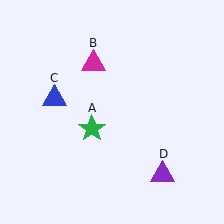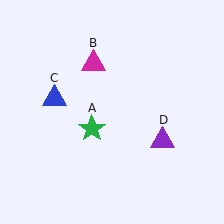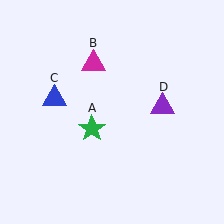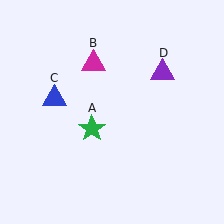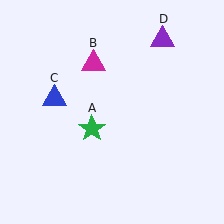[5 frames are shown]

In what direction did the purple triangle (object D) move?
The purple triangle (object D) moved up.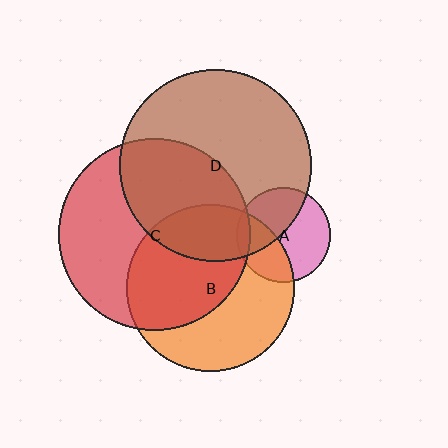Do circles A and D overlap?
Yes.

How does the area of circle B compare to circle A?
Approximately 3.1 times.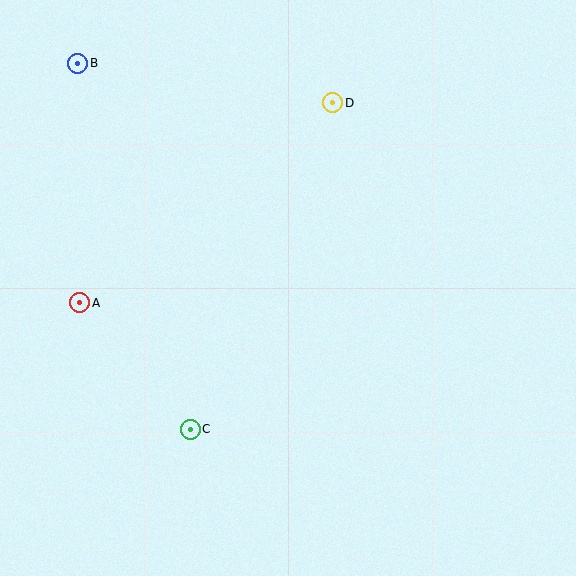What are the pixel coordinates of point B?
Point B is at (78, 63).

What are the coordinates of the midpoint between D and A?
The midpoint between D and A is at (206, 203).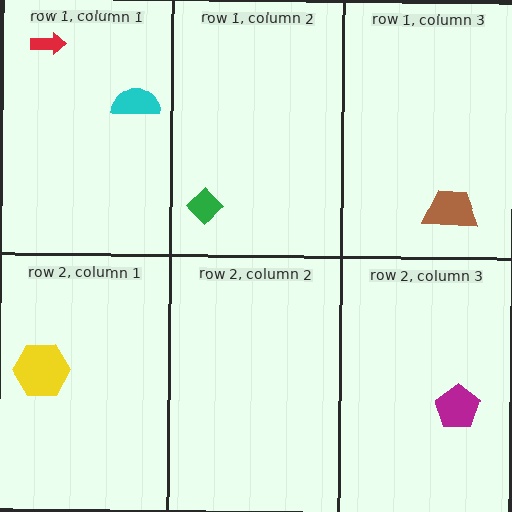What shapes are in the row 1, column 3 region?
The brown trapezoid.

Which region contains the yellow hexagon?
The row 2, column 1 region.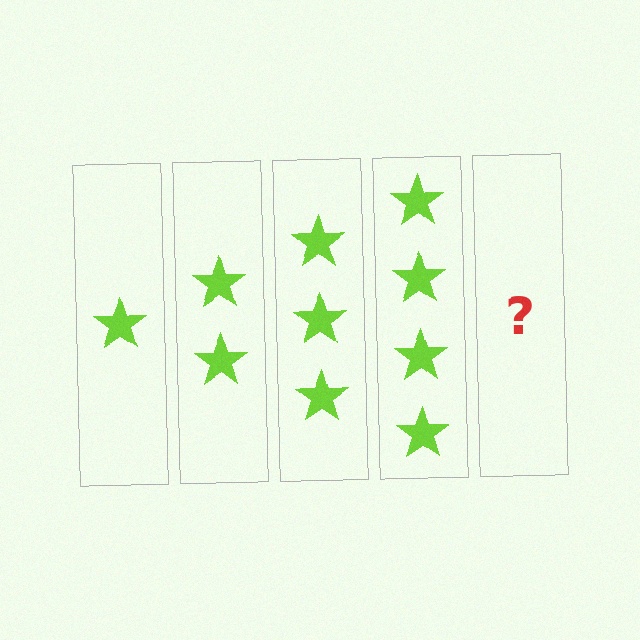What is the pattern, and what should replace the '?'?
The pattern is that each step adds one more star. The '?' should be 5 stars.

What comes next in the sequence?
The next element should be 5 stars.